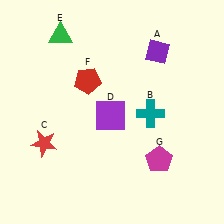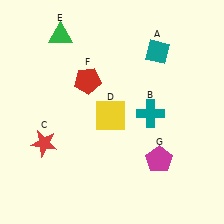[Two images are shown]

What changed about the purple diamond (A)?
In Image 1, A is purple. In Image 2, it changed to teal.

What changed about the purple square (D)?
In Image 1, D is purple. In Image 2, it changed to yellow.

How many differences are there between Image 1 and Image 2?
There are 2 differences between the two images.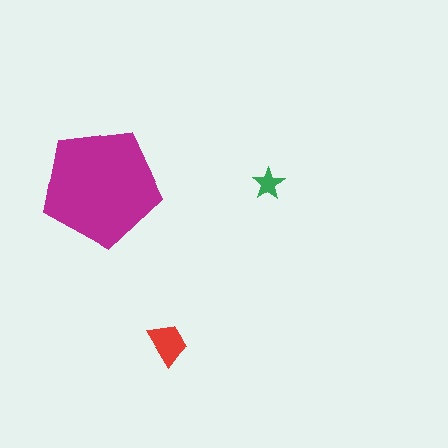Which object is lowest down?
The red trapezoid is bottommost.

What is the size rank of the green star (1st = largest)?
3rd.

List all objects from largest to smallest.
The magenta pentagon, the red trapezoid, the green star.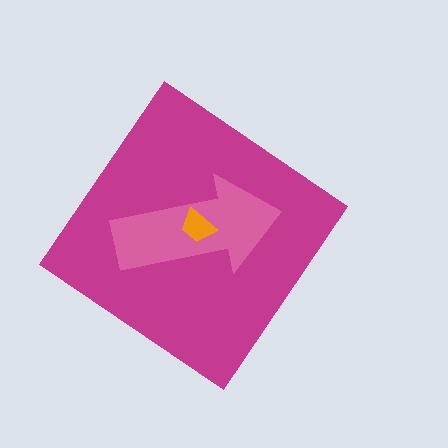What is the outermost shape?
The magenta diamond.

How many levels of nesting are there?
3.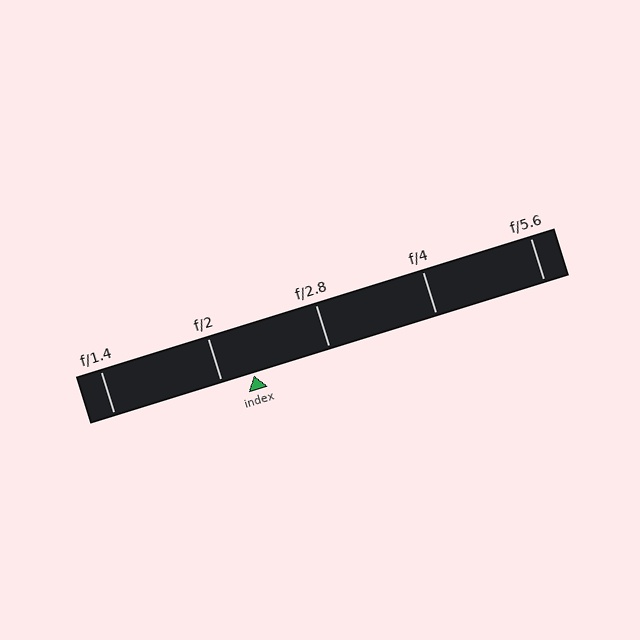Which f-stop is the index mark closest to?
The index mark is closest to f/2.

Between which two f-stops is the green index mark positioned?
The index mark is between f/2 and f/2.8.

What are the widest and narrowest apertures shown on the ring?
The widest aperture shown is f/1.4 and the narrowest is f/5.6.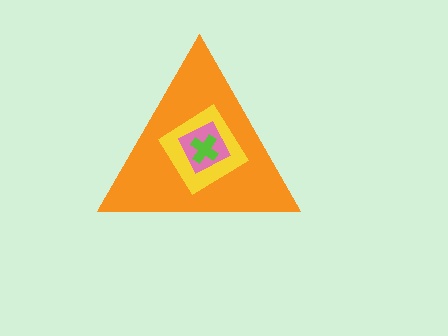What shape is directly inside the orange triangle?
The yellow diamond.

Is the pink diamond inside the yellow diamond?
Yes.